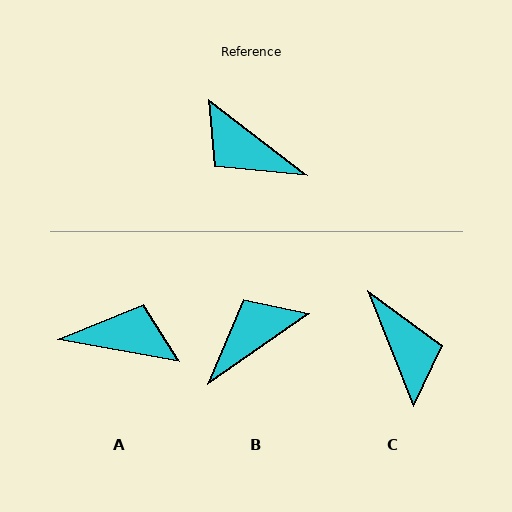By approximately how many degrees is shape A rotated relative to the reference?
Approximately 153 degrees clockwise.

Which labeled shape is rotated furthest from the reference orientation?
A, about 153 degrees away.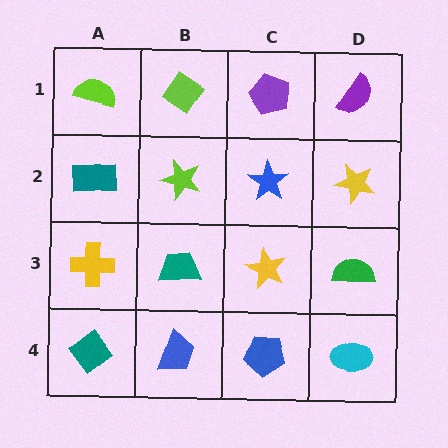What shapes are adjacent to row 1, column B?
A lime star (row 2, column B), a lime semicircle (row 1, column A), a purple pentagon (row 1, column C).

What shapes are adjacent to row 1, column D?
A yellow star (row 2, column D), a purple pentagon (row 1, column C).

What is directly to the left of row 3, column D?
A yellow star.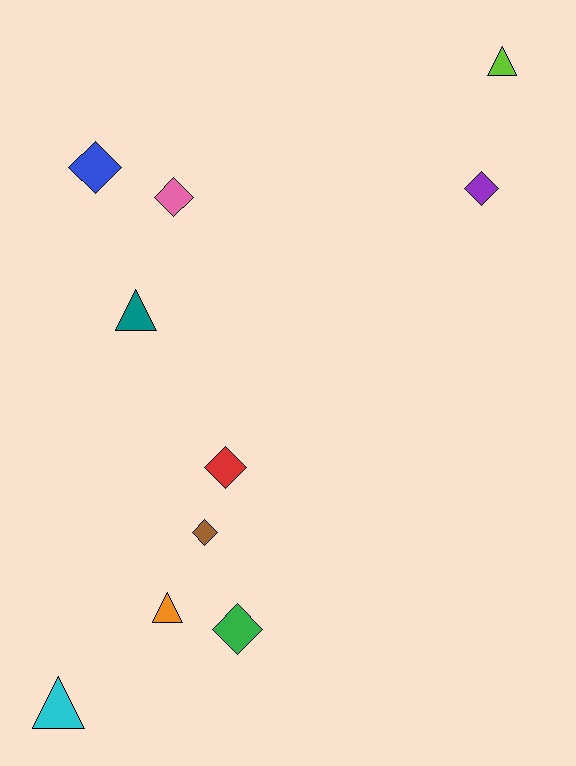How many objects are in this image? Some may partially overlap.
There are 10 objects.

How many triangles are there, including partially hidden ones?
There are 4 triangles.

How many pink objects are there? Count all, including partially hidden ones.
There is 1 pink object.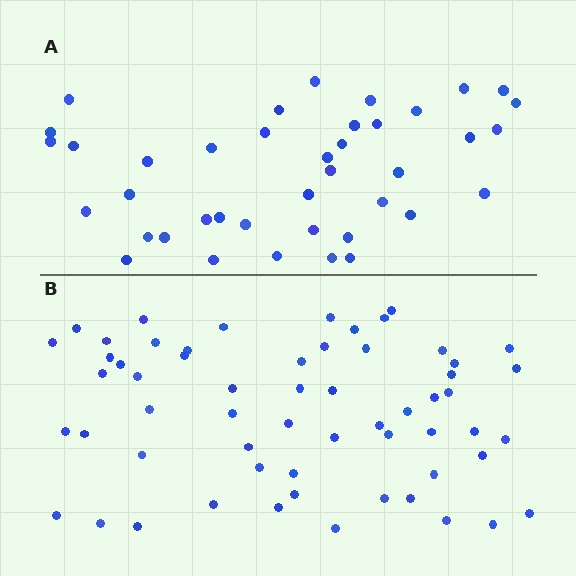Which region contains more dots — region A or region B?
Region B (the bottom region) has more dots.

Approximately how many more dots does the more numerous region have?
Region B has approximately 20 more dots than region A.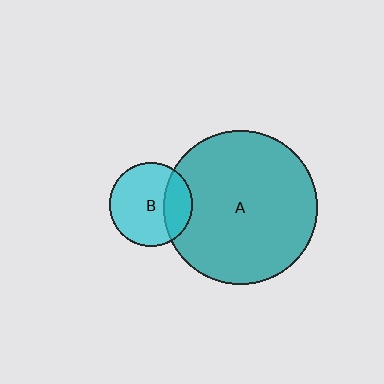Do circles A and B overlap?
Yes.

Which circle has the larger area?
Circle A (teal).